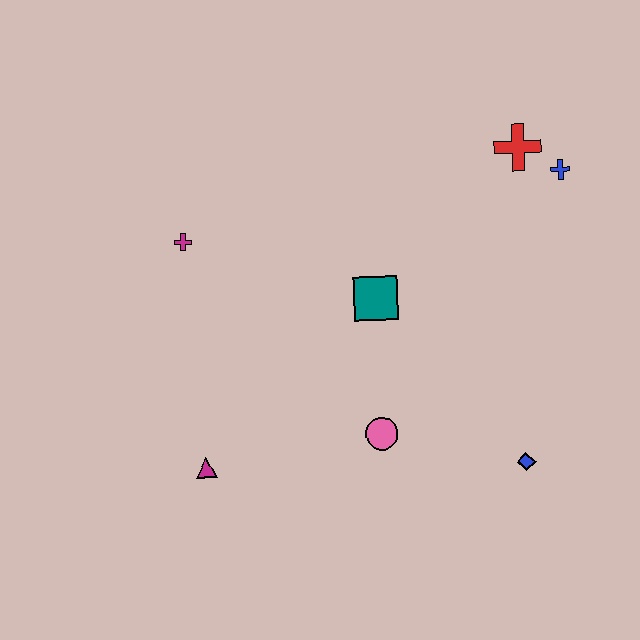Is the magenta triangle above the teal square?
No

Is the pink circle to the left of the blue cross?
Yes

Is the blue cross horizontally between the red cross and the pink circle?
No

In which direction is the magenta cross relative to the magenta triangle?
The magenta cross is above the magenta triangle.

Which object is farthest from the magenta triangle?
The blue cross is farthest from the magenta triangle.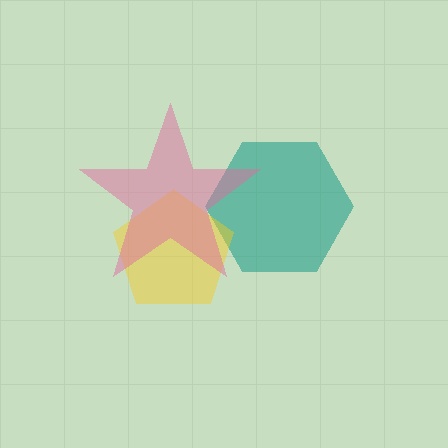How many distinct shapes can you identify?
There are 3 distinct shapes: a teal hexagon, a yellow pentagon, a pink star.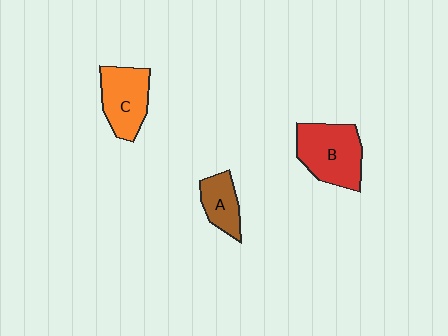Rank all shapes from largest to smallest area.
From largest to smallest: B (red), C (orange), A (brown).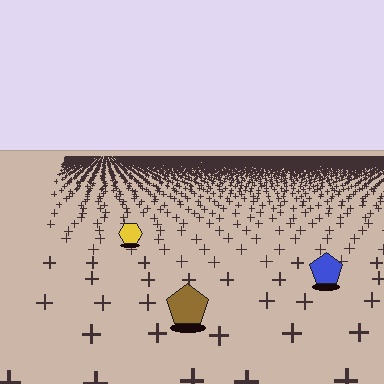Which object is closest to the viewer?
The brown pentagon is closest. The texture marks near it are larger and more spread out.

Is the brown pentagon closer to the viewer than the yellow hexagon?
Yes. The brown pentagon is closer — you can tell from the texture gradient: the ground texture is coarser near it.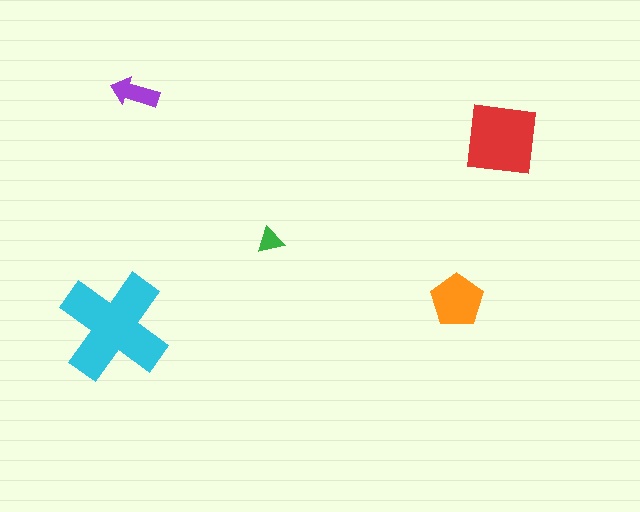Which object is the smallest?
The green triangle.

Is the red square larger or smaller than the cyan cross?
Smaller.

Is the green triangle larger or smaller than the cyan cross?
Smaller.